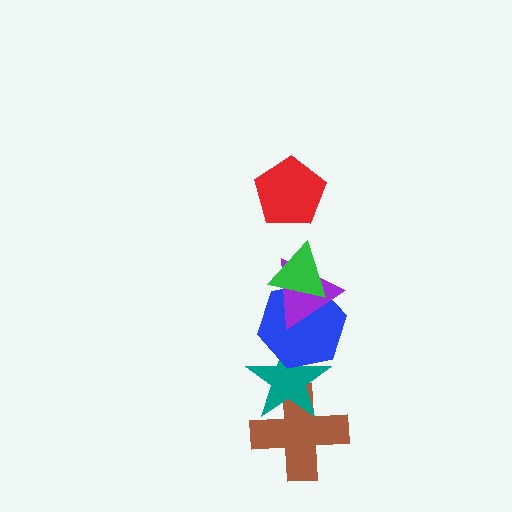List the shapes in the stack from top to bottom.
From top to bottom: the red pentagon, the green triangle, the purple triangle, the blue hexagon, the teal star, the brown cross.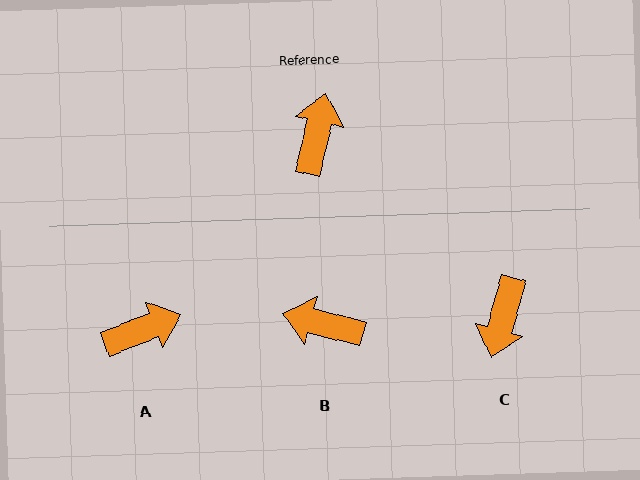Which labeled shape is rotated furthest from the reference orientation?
C, about 178 degrees away.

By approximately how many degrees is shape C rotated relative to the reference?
Approximately 178 degrees counter-clockwise.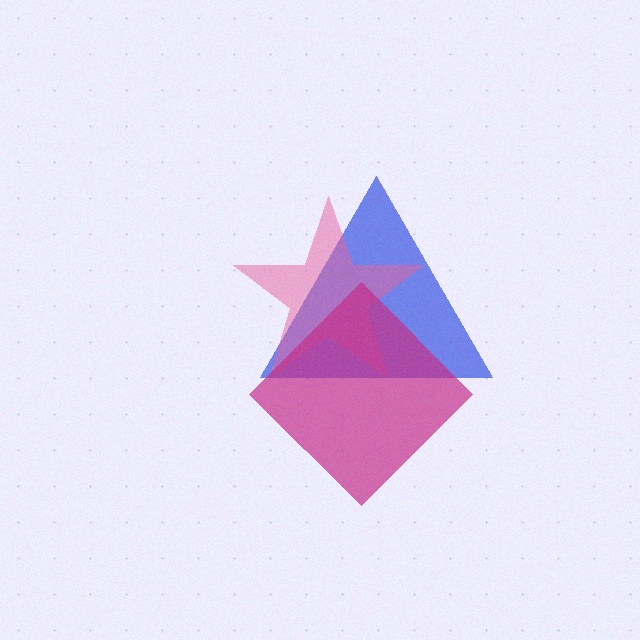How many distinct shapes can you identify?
There are 3 distinct shapes: a blue triangle, a pink star, a magenta diamond.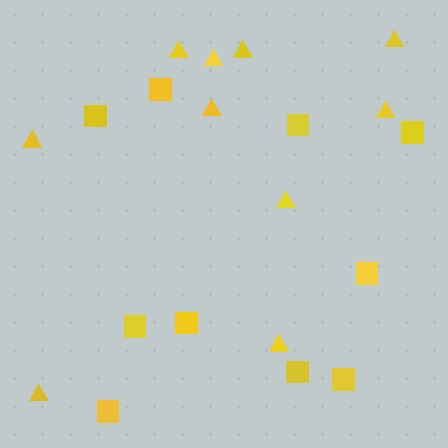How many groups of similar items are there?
There are 2 groups: one group of squares (10) and one group of triangles (10).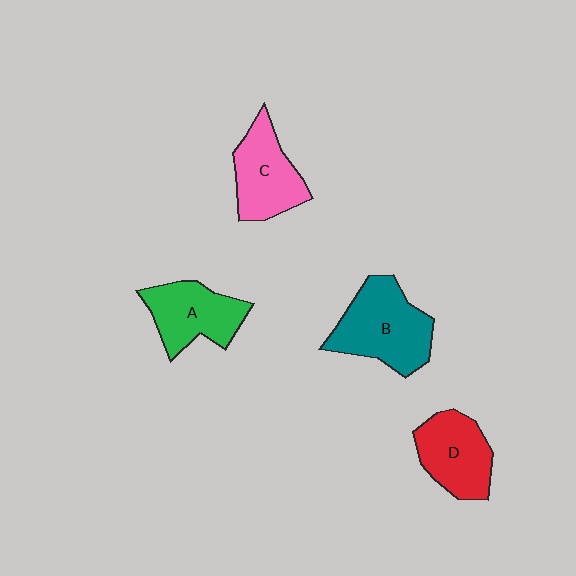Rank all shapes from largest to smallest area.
From largest to smallest: B (teal), C (pink), A (green), D (red).